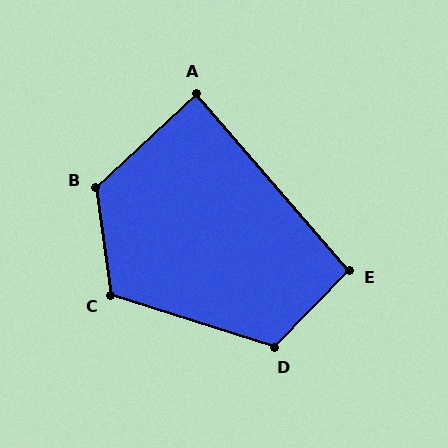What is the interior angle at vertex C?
Approximately 116 degrees (obtuse).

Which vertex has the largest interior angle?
B, at approximately 125 degrees.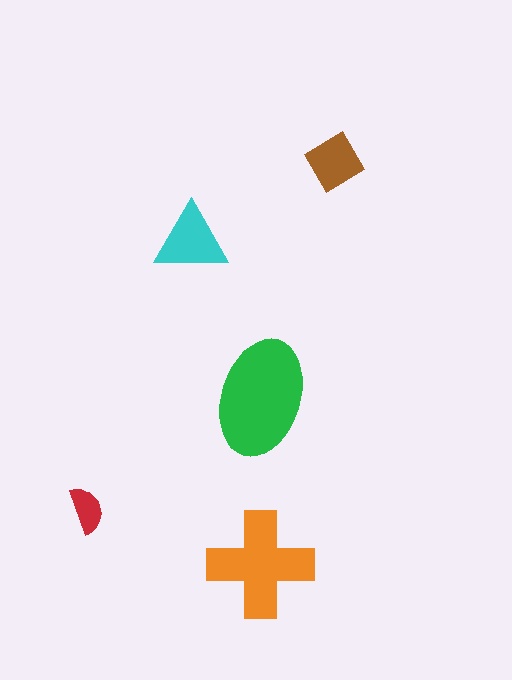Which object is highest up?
The brown diamond is topmost.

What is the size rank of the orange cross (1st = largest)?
2nd.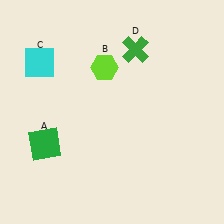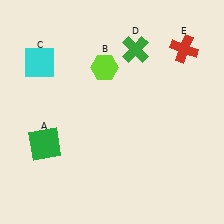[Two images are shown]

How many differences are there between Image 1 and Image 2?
There is 1 difference between the two images.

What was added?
A red cross (E) was added in Image 2.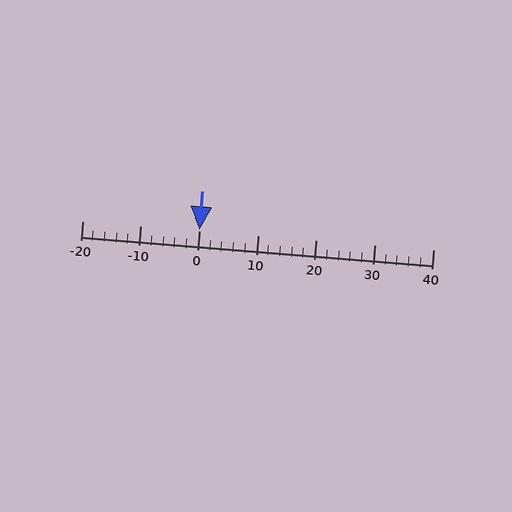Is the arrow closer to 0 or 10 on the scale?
The arrow is closer to 0.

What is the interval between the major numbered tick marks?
The major tick marks are spaced 10 units apart.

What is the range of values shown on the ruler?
The ruler shows values from -20 to 40.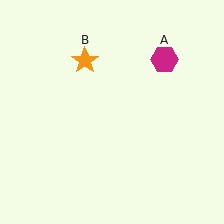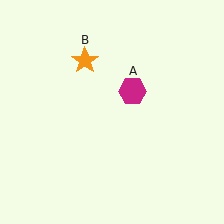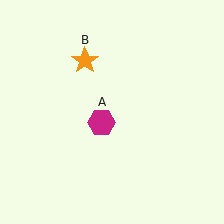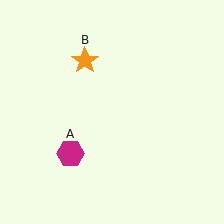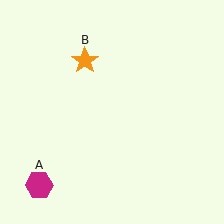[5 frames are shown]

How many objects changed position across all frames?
1 object changed position: magenta hexagon (object A).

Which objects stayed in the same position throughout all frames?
Orange star (object B) remained stationary.